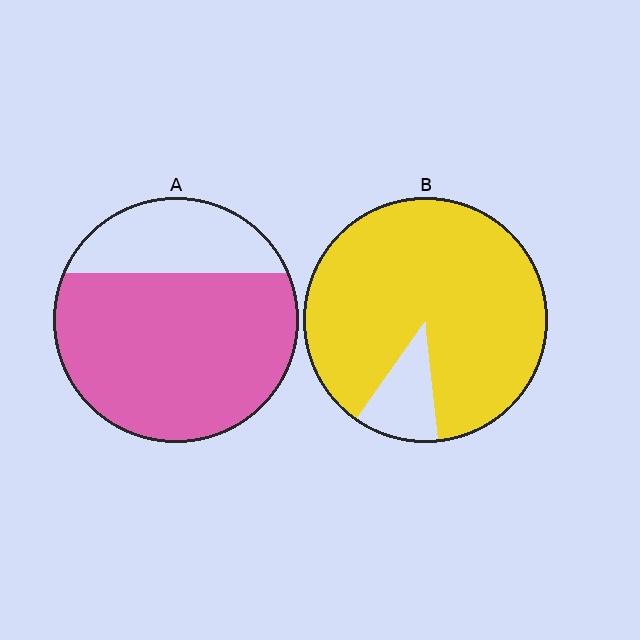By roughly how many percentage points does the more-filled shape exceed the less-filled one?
By roughly 15 percentage points (B over A).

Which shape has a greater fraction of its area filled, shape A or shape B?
Shape B.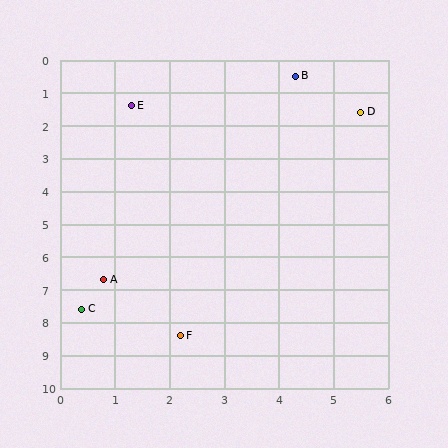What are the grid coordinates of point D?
Point D is at approximately (5.5, 1.6).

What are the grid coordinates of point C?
Point C is at approximately (0.4, 7.6).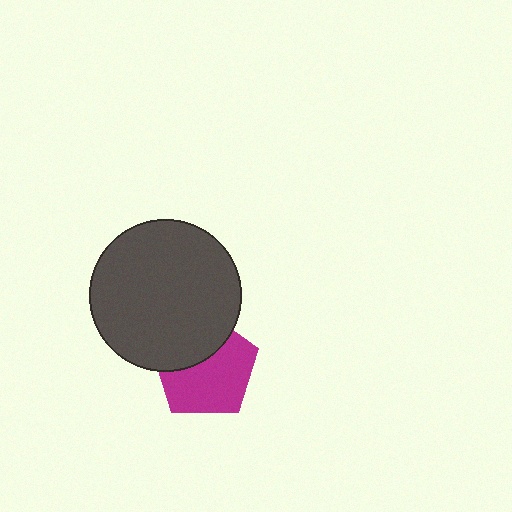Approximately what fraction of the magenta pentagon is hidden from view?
Roughly 37% of the magenta pentagon is hidden behind the dark gray circle.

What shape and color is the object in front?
The object in front is a dark gray circle.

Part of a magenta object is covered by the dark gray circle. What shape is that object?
It is a pentagon.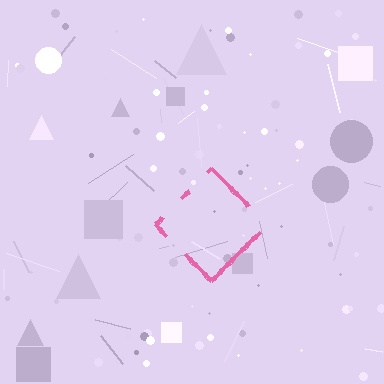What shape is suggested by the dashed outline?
The dashed outline suggests a diamond.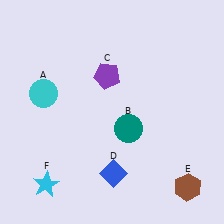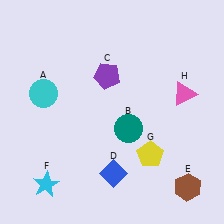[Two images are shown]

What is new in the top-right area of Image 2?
A pink triangle (H) was added in the top-right area of Image 2.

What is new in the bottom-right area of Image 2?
A yellow pentagon (G) was added in the bottom-right area of Image 2.